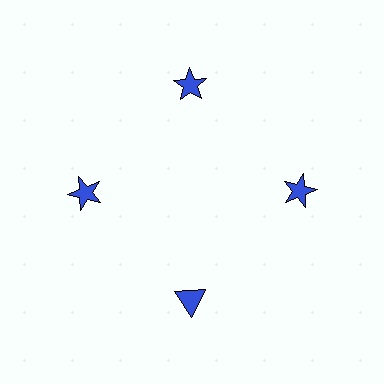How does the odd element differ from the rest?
It has a different shape: triangle instead of star.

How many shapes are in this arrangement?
There are 4 shapes arranged in a ring pattern.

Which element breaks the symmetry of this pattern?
The blue triangle at roughly the 6 o'clock position breaks the symmetry. All other shapes are blue stars.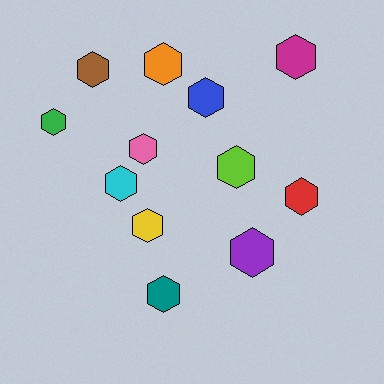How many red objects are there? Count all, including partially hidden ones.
There is 1 red object.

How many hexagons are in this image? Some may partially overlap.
There are 12 hexagons.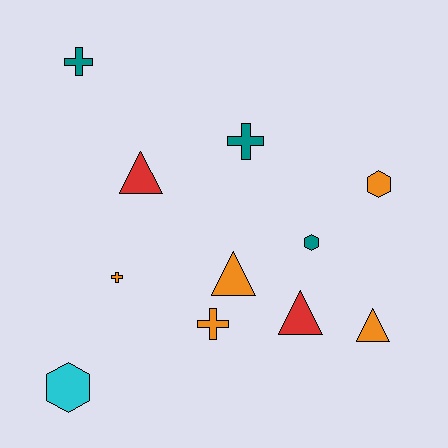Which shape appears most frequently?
Cross, with 4 objects.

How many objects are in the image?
There are 11 objects.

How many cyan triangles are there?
There are no cyan triangles.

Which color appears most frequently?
Orange, with 5 objects.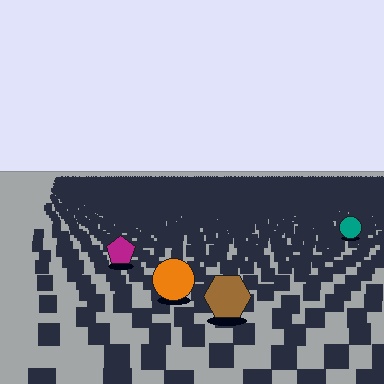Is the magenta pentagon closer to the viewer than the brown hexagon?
No. The brown hexagon is closer — you can tell from the texture gradient: the ground texture is coarser near it.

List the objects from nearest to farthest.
From nearest to farthest: the brown hexagon, the orange circle, the magenta pentagon, the teal circle.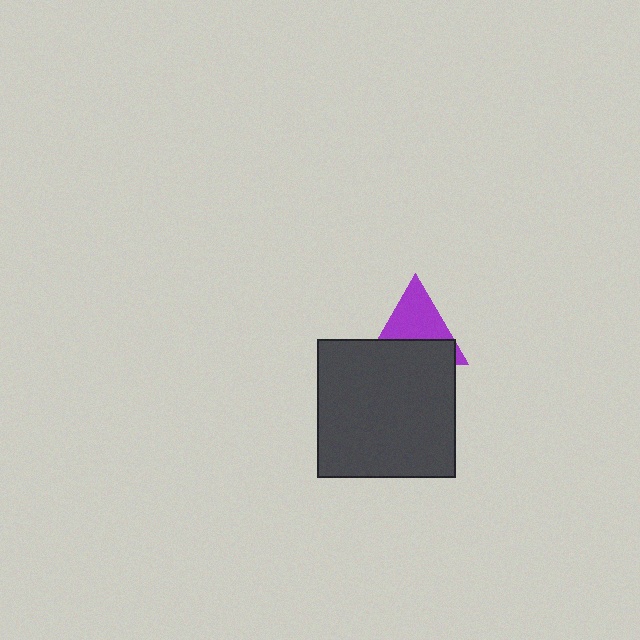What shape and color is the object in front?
The object in front is a dark gray square.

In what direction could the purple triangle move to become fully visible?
The purple triangle could move up. That would shift it out from behind the dark gray square entirely.